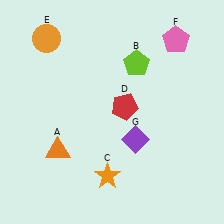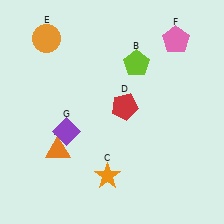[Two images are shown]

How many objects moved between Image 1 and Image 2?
1 object moved between the two images.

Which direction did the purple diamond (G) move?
The purple diamond (G) moved left.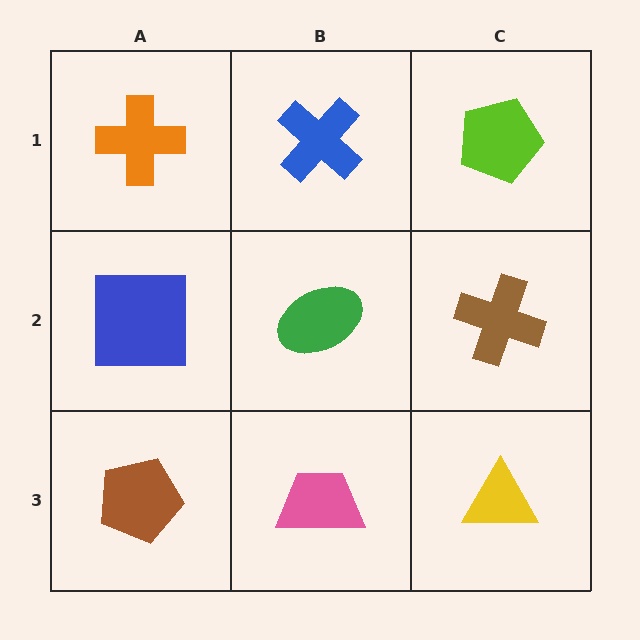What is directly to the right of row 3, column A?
A pink trapezoid.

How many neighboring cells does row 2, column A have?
3.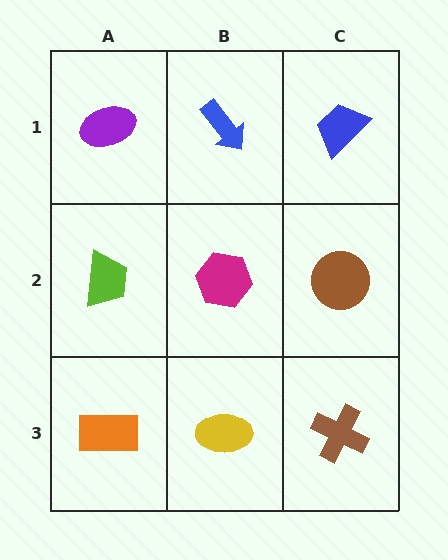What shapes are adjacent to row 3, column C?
A brown circle (row 2, column C), a yellow ellipse (row 3, column B).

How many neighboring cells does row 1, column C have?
2.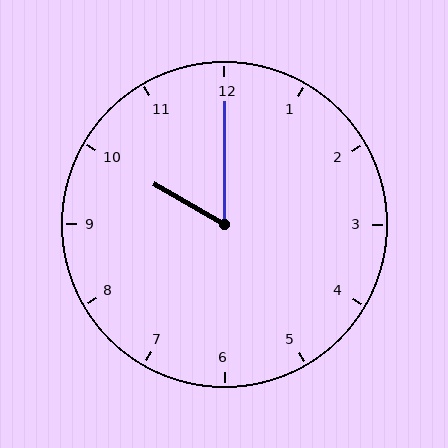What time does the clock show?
10:00.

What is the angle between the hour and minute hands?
Approximately 60 degrees.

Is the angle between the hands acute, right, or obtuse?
It is acute.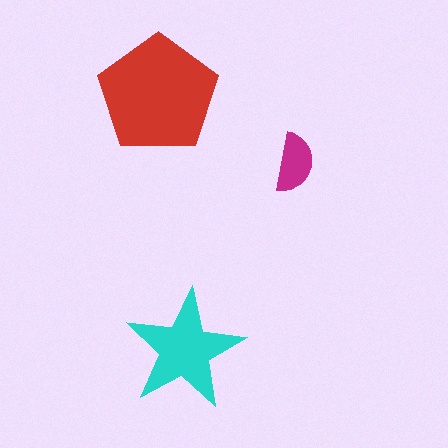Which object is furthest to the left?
The red pentagon is leftmost.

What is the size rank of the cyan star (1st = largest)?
2nd.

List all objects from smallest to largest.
The magenta semicircle, the cyan star, the red pentagon.